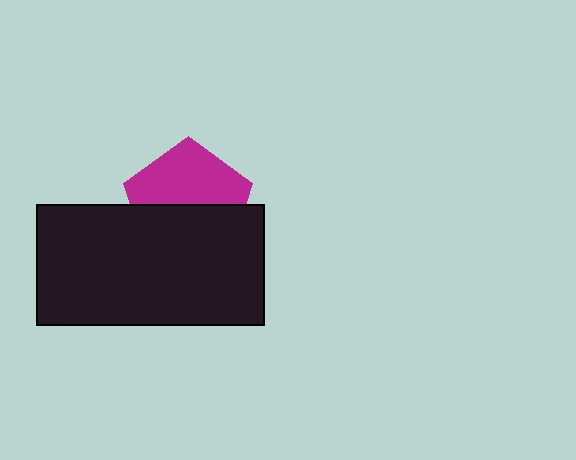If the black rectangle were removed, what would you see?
You would see the complete magenta pentagon.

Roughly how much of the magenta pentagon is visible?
About half of it is visible (roughly 50%).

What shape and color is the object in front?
The object in front is a black rectangle.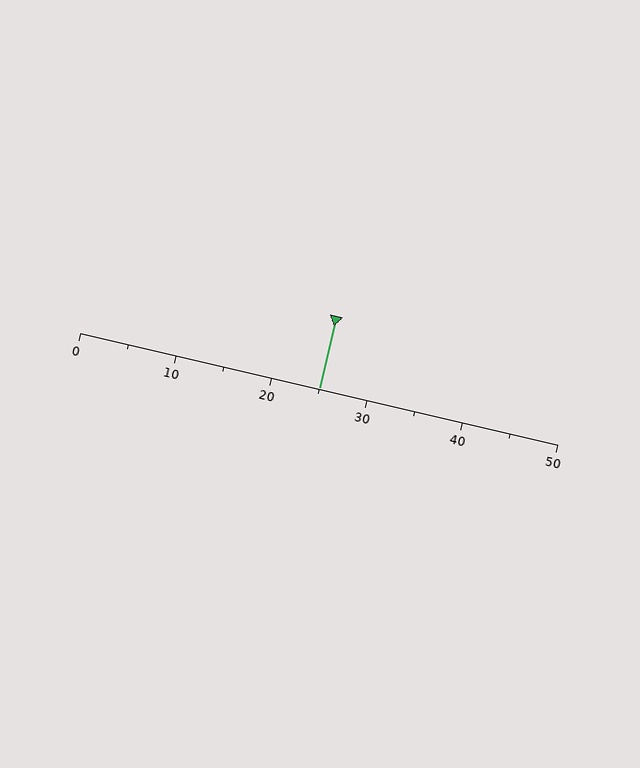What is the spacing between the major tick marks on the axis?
The major ticks are spaced 10 apart.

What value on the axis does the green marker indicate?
The marker indicates approximately 25.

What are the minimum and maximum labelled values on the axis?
The axis runs from 0 to 50.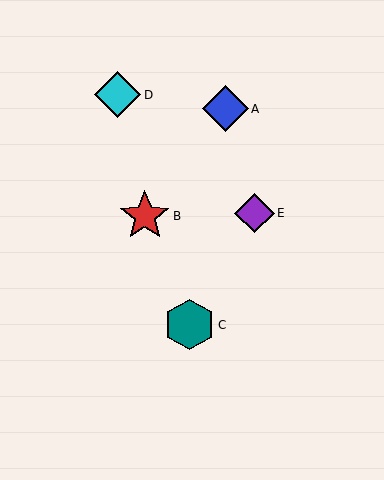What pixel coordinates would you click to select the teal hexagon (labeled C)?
Click at (189, 325) to select the teal hexagon C.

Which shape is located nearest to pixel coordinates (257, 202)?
The purple diamond (labeled E) at (254, 213) is nearest to that location.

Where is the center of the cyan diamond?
The center of the cyan diamond is at (118, 95).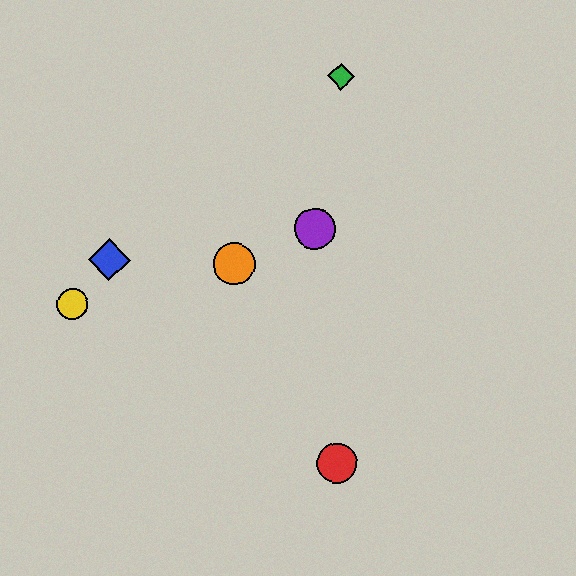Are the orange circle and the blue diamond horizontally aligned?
Yes, both are at y≈264.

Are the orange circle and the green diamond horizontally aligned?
No, the orange circle is at y≈264 and the green diamond is at y≈77.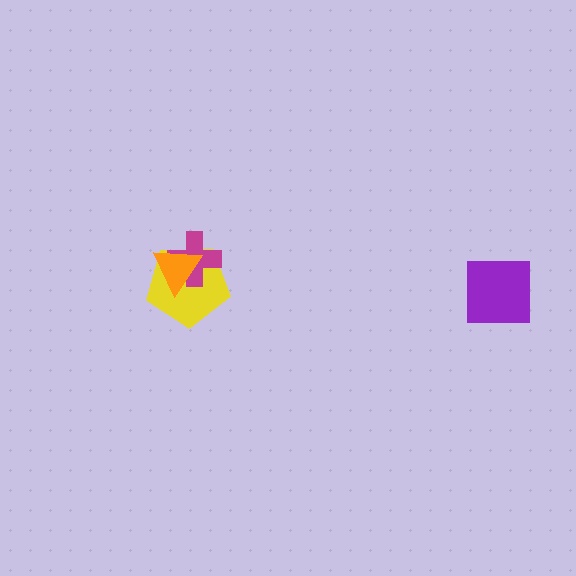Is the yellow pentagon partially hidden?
Yes, it is partially covered by another shape.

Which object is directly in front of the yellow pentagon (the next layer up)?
The magenta cross is directly in front of the yellow pentagon.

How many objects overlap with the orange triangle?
2 objects overlap with the orange triangle.